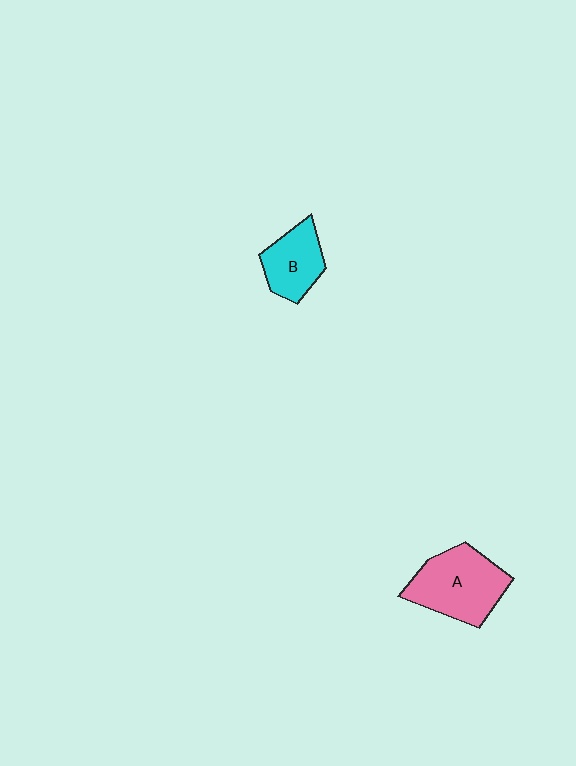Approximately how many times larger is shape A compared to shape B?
Approximately 1.6 times.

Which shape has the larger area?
Shape A (pink).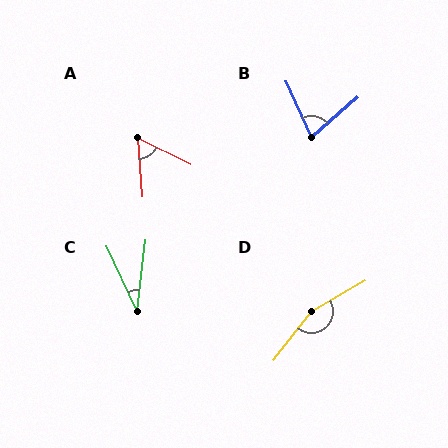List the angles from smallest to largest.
C (32°), A (59°), B (74°), D (158°).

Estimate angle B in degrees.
Approximately 74 degrees.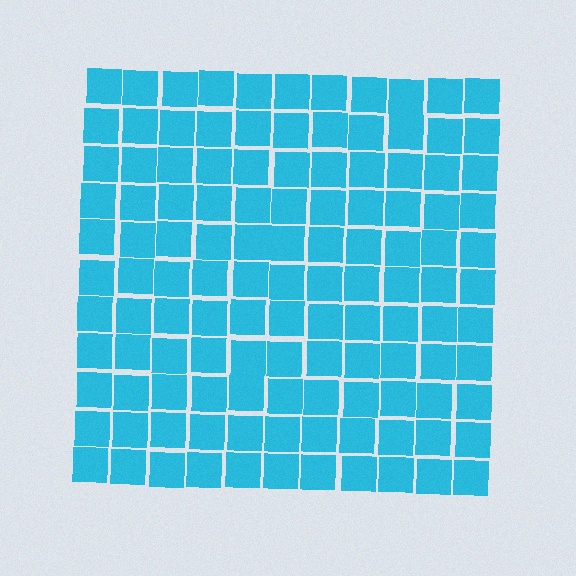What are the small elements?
The small elements are squares.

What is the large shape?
The large shape is a square.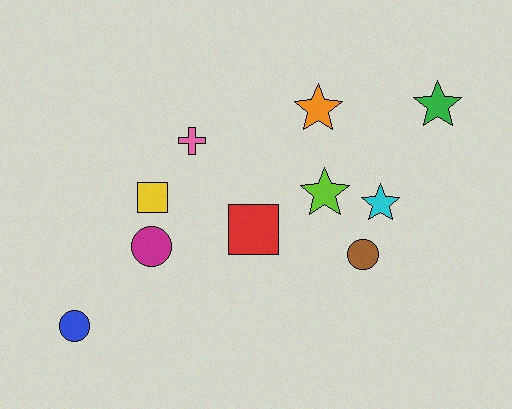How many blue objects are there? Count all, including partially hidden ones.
There is 1 blue object.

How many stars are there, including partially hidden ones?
There are 4 stars.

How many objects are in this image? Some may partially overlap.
There are 10 objects.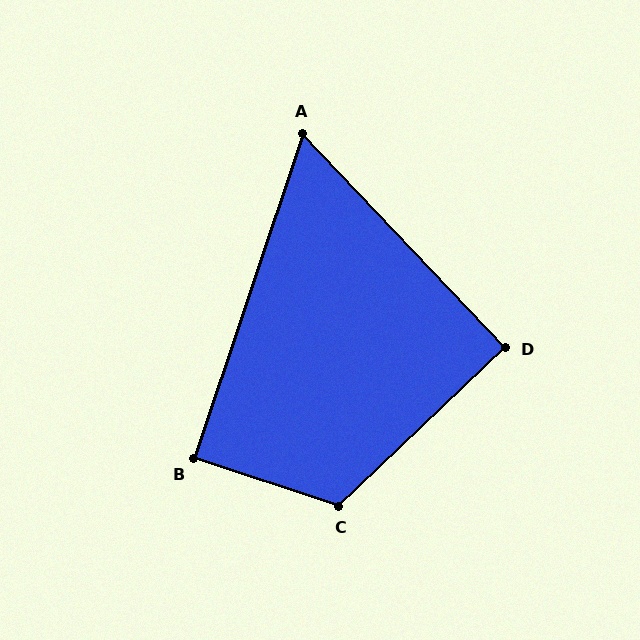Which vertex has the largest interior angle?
C, at approximately 118 degrees.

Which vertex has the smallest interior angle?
A, at approximately 62 degrees.